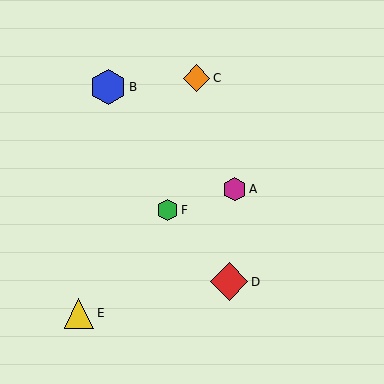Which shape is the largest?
The red diamond (labeled D) is the largest.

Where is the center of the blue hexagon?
The center of the blue hexagon is at (108, 87).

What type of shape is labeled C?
Shape C is an orange diamond.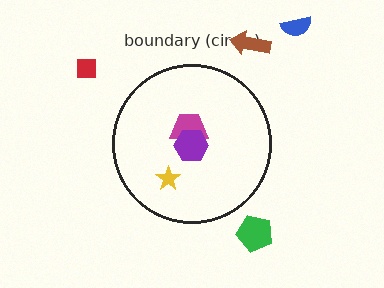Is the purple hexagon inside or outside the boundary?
Inside.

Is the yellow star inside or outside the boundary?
Inside.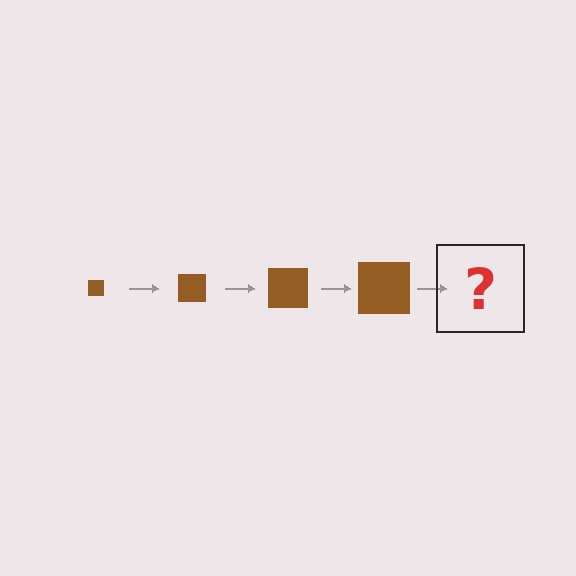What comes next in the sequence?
The next element should be a brown square, larger than the previous one.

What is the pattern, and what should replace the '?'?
The pattern is that the square gets progressively larger each step. The '?' should be a brown square, larger than the previous one.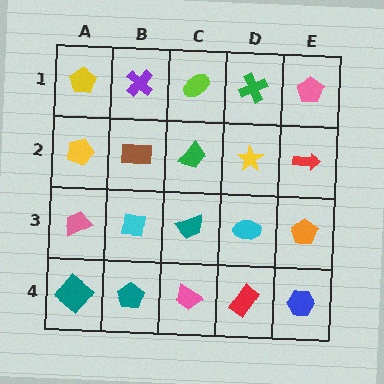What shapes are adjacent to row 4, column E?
An orange pentagon (row 3, column E), a red rectangle (row 4, column D).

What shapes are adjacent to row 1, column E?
A red arrow (row 2, column E), a green cross (row 1, column D).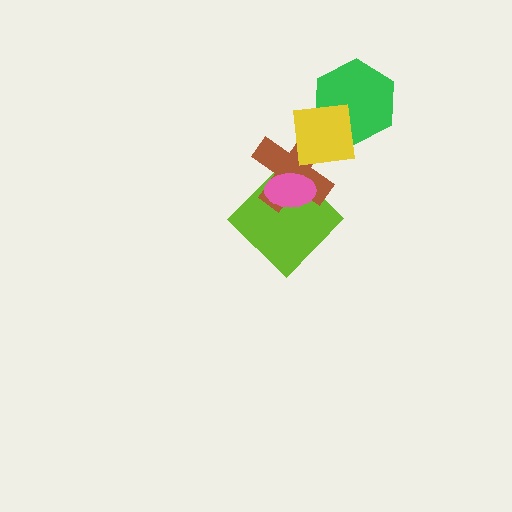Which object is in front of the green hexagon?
The yellow square is in front of the green hexagon.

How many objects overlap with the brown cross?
3 objects overlap with the brown cross.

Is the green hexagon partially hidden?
Yes, it is partially covered by another shape.